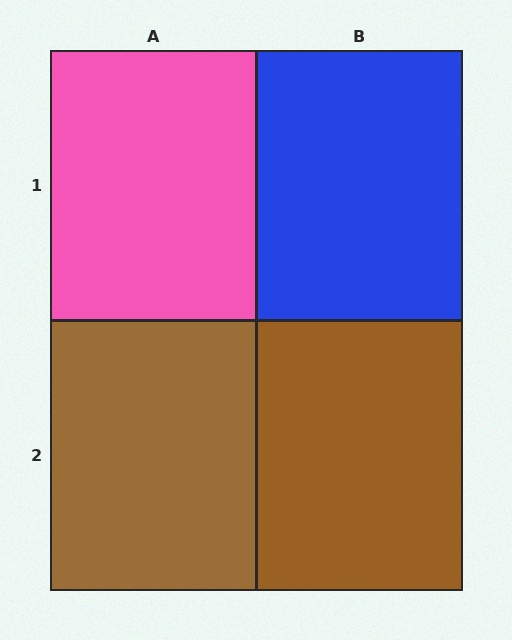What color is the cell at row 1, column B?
Blue.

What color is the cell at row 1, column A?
Pink.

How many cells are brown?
2 cells are brown.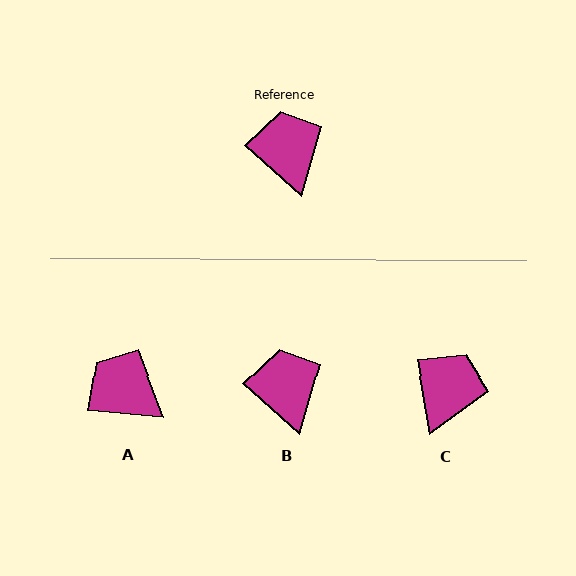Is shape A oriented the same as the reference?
No, it is off by about 37 degrees.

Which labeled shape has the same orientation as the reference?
B.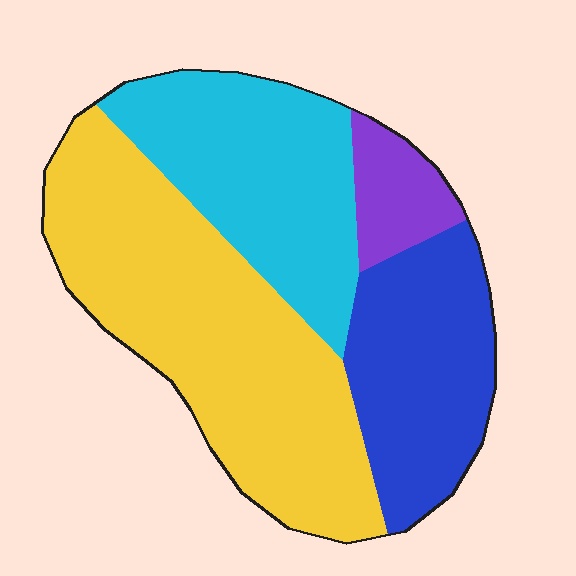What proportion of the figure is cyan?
Cyan takes up between a quarter and a half of the figure.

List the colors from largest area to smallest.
From largest to smallest: yellow, cyan, blue, purple.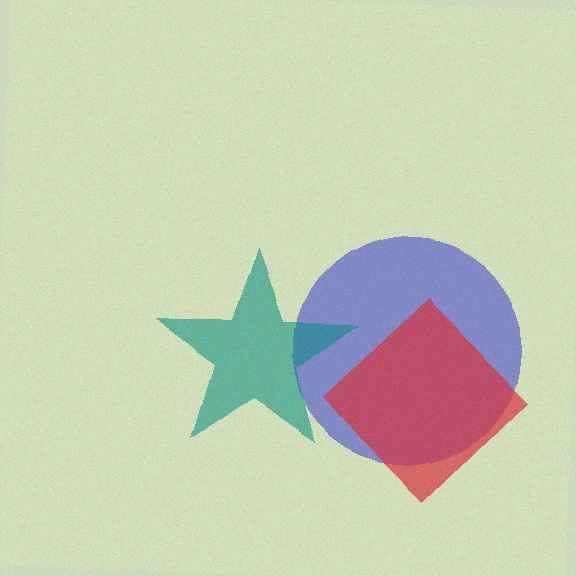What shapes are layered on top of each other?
The layered shapes are: a blue circle, a red diamond, a teal star.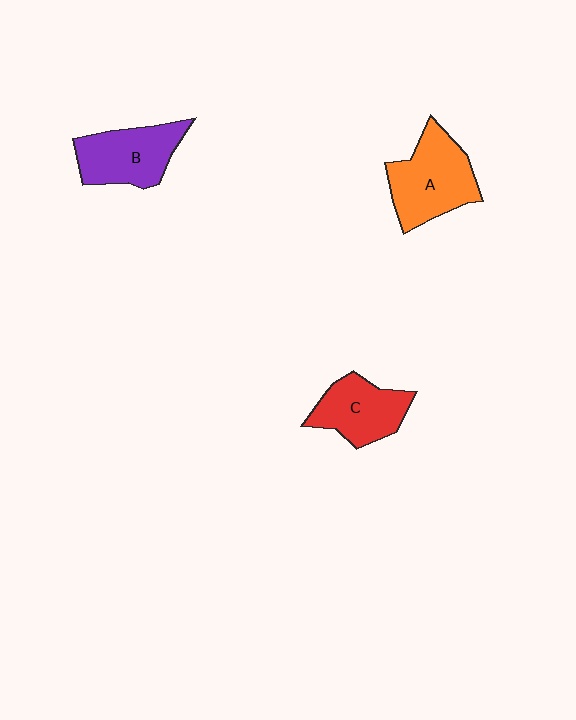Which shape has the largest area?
Shape A (orange).